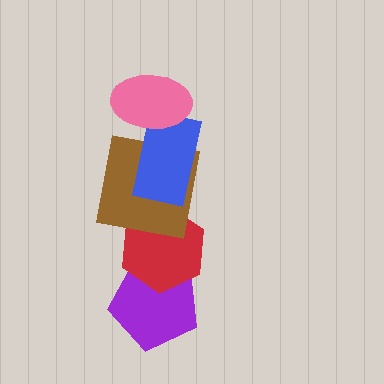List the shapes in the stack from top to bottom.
From top to bottom: the pink ellipse, the blue rectangle, the brown square, the red hexagon, the purple pentagon.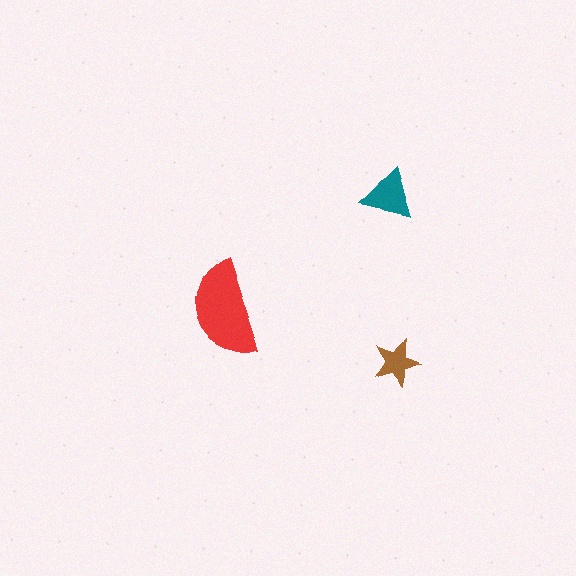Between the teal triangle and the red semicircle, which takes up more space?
The red semicircle.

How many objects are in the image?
There are 3 objects in the image.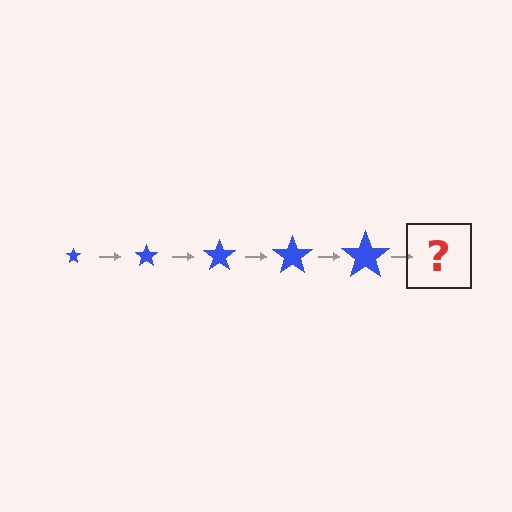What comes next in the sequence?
The next element should be a blue star, larger than the previous one.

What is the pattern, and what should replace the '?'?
The pattern is that the star gets progressively larger each step. The '?' should be a blue star, larger than the previous one.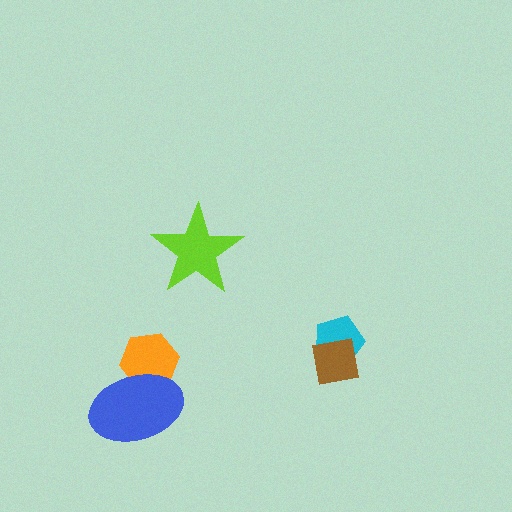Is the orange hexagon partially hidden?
Yes, it is partially covered by another shape.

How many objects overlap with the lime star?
0 objects overlap with the lime star.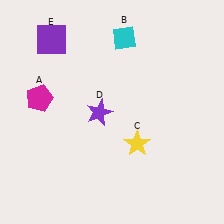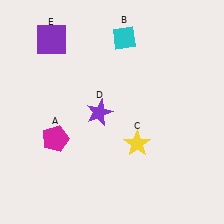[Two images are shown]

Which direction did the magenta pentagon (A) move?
The magenta pentagon (A) moved down.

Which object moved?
The magenta pentagon (A) moved down.